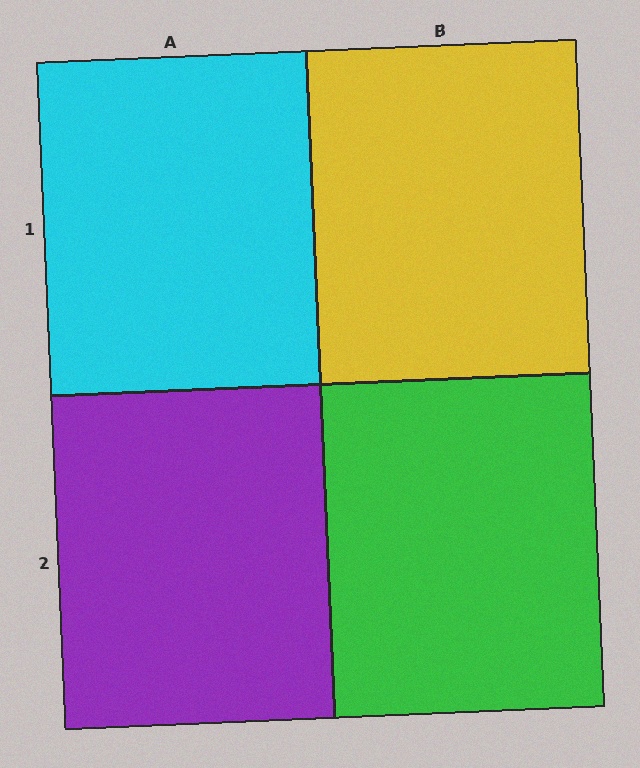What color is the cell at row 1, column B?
Yellow.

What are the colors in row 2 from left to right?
Purple, green.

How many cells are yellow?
1 cell is yellow.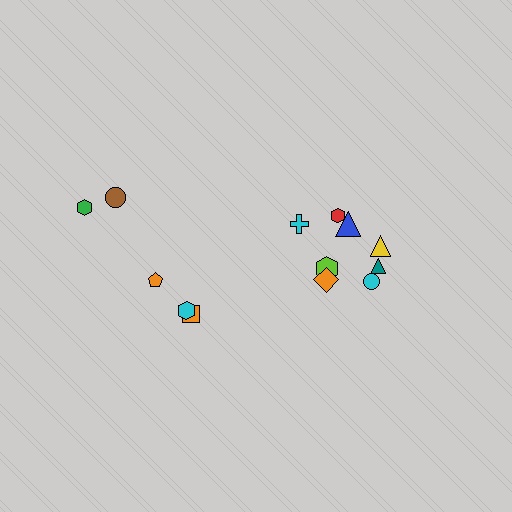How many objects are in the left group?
There are 5 objects.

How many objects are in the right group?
There are 8 objects.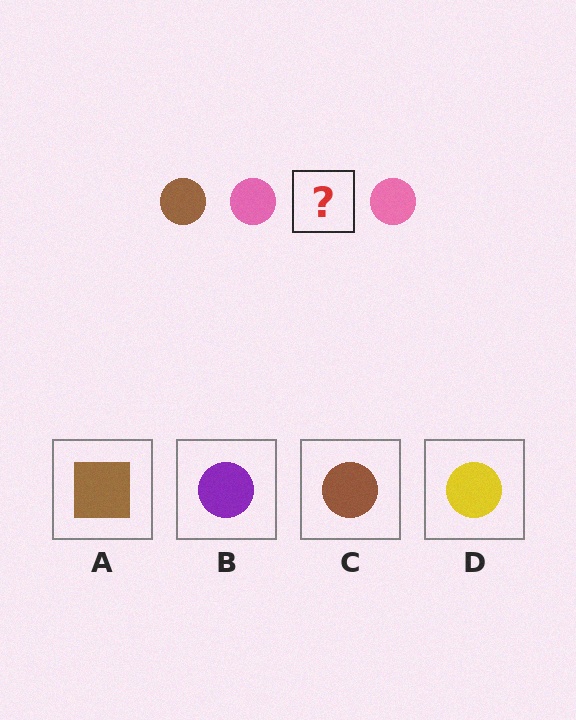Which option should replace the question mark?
Option C.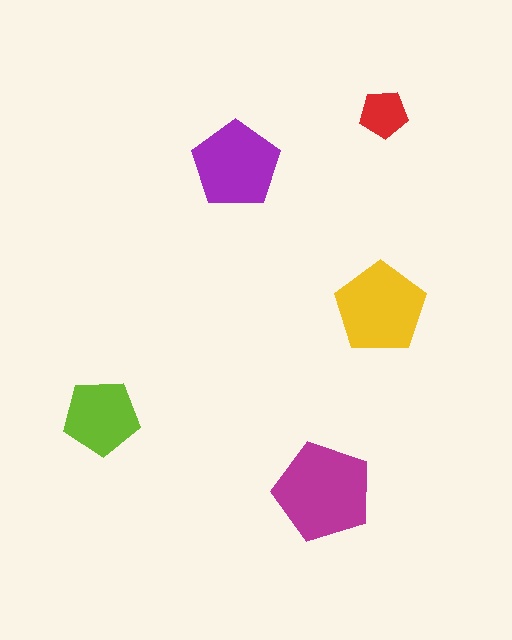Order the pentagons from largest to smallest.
the magenta one, the yellow one, the purple one, the lime one, the red one.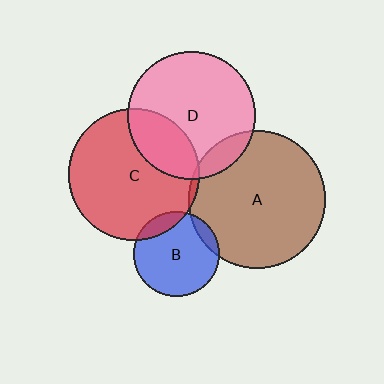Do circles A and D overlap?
Yes.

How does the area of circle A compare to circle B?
Approximately 2.6 times.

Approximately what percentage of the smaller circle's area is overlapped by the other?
Approximately 10%.